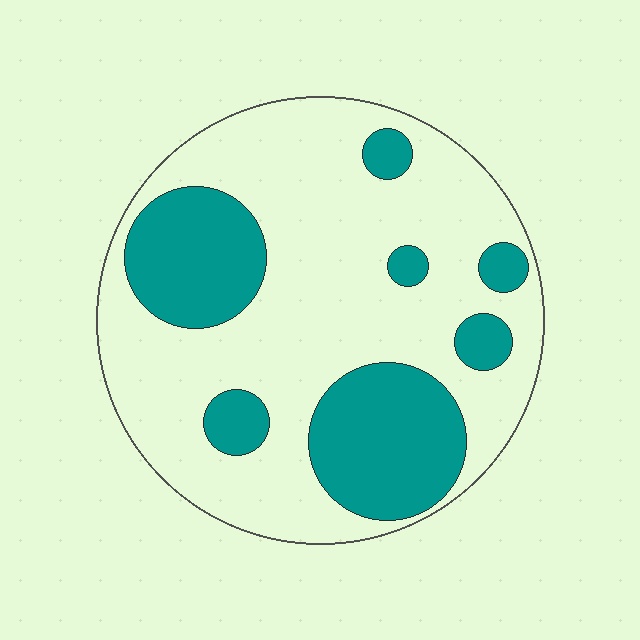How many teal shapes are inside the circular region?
7.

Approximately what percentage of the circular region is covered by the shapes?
Approximately 30%.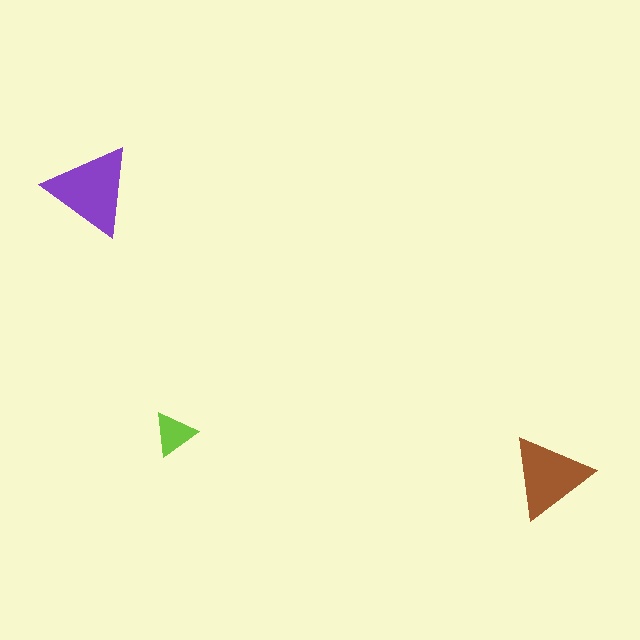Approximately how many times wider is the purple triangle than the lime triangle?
About 2 times wider.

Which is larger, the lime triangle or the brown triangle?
The brown one.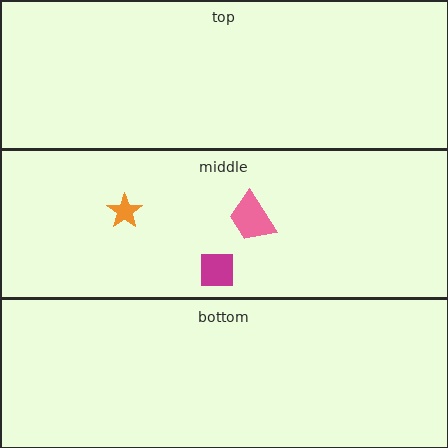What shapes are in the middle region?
The pink trapezoid, the orange star, the magenta square.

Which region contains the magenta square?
The middle region.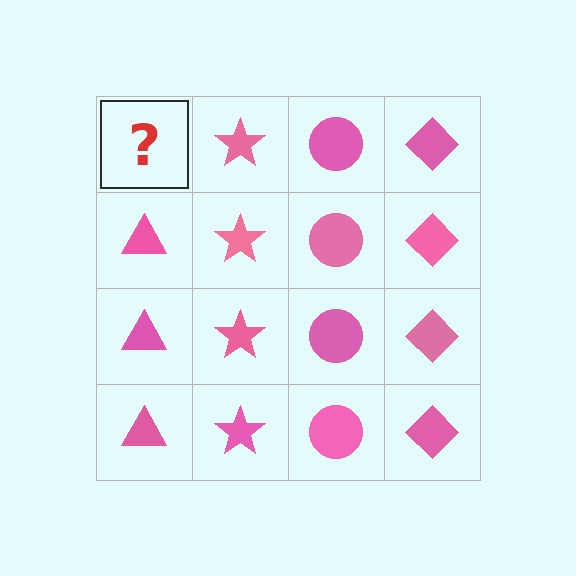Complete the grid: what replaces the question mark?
The question mark should be replaced with a pink triangle.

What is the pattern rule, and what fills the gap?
The rule is that each column has a consistent shape. The gap should be filled with a pink triangle.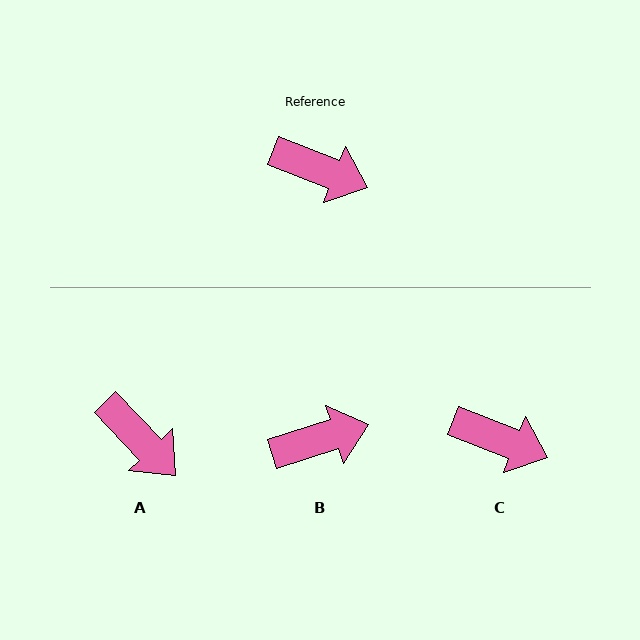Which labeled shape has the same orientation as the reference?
C.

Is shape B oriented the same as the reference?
No, it is off by about 38 degrees.